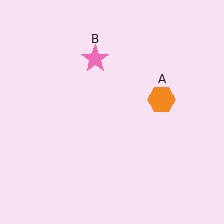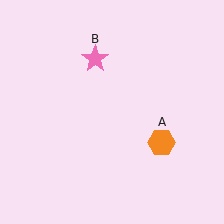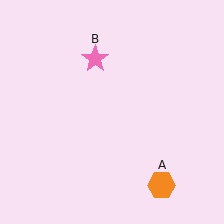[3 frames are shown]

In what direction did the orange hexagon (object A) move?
The orange hexagon (object A) moved down.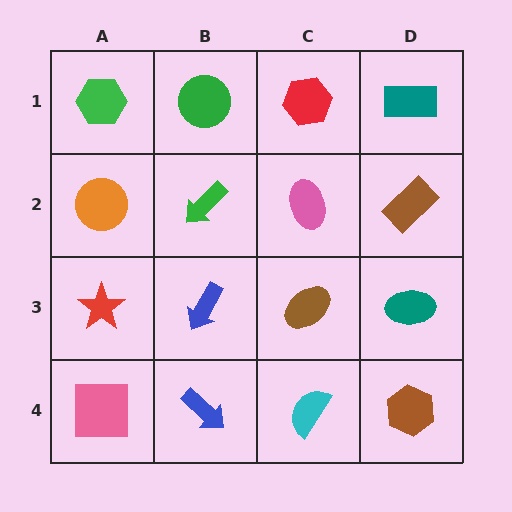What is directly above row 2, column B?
A green circle.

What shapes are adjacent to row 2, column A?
A green hexagon (row 1, column A), a red star (row 3, column A), a green arrow (row 2, column B).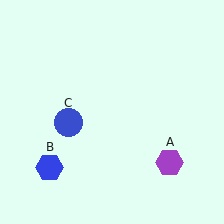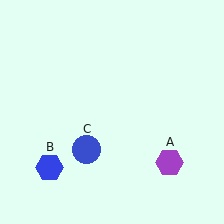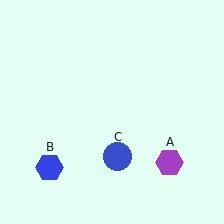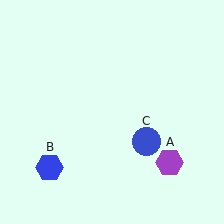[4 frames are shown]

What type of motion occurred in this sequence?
The blue circle (object C) rotated counterclockwise around the center of the scene.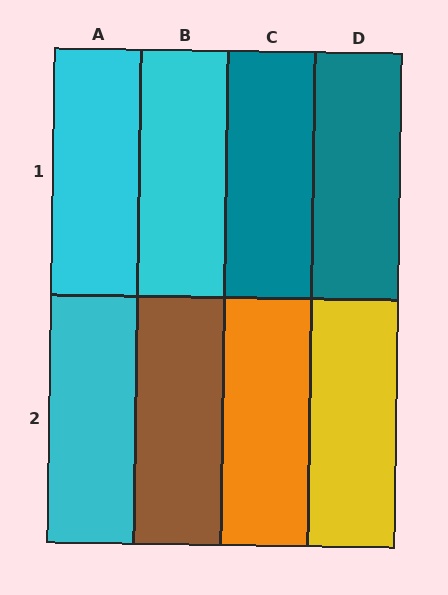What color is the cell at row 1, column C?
Teal.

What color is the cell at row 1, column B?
Cyan.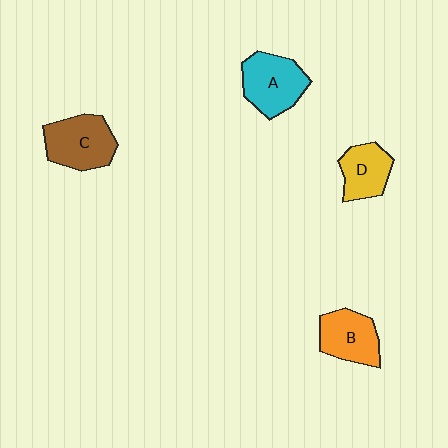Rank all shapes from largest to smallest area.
From largest to smallest: C (brown), A (cyan), B (orange), D (yellow).